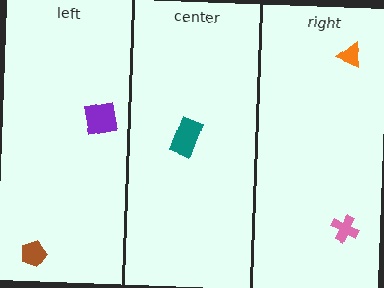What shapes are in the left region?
The brown pentagon, the purple square.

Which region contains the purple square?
The left region.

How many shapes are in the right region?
2.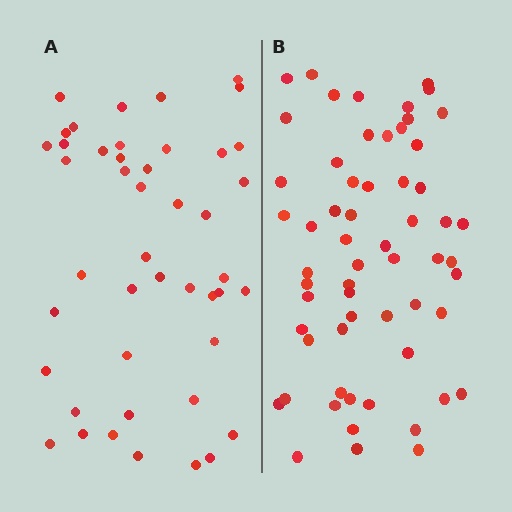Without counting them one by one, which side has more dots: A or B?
Region B (the right region) has more dots.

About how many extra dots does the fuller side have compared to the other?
Region B has approximately 15 more dots than region A.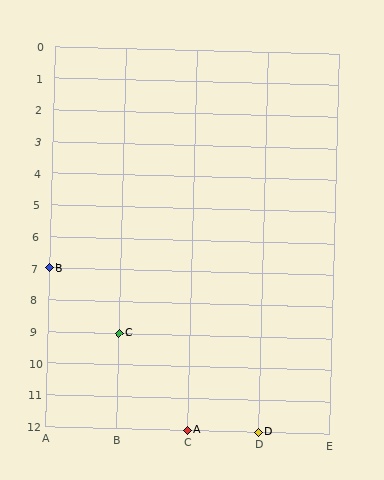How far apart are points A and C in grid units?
Points A and C are 1 column and 3 rows apart (about 3.2 grid units diagonally).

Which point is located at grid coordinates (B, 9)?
Point C is at (B, 9).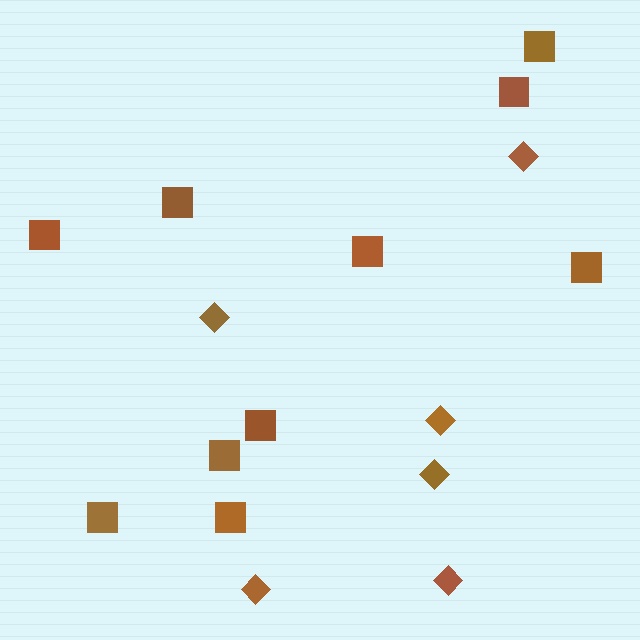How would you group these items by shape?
There are 2 groups: one group of diamonds (6) and one group of squares (10).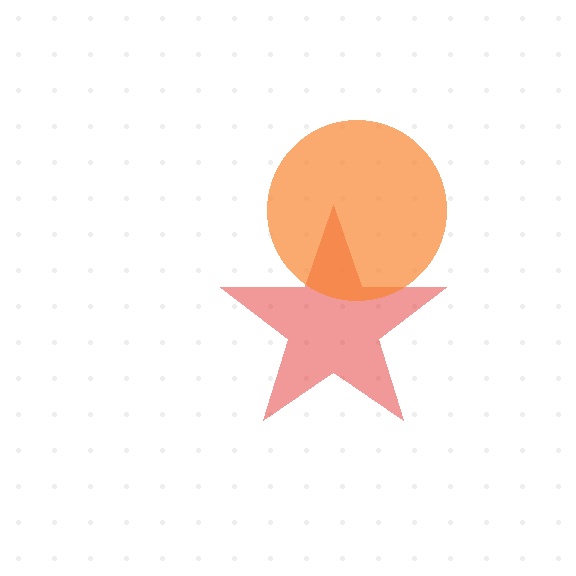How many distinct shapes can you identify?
There are 2 distinct shapes: a red star, an orange circle.